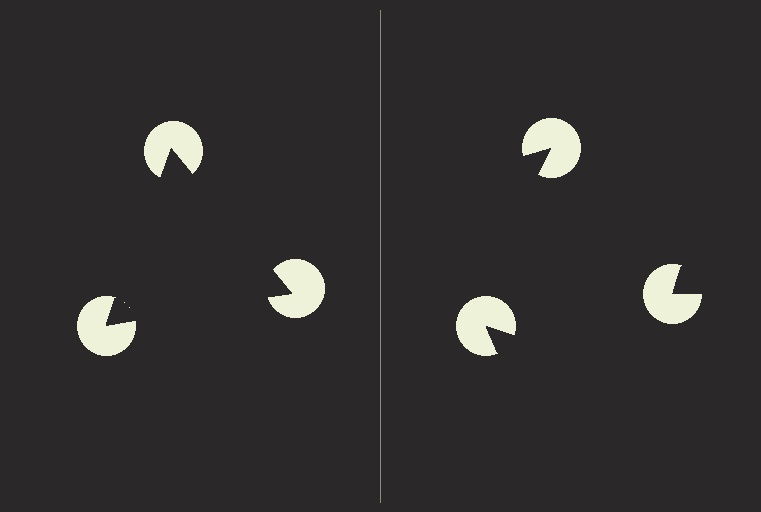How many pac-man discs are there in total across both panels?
6 — 3 on each side.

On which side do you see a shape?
An illusory triangle appears on the left side. On the right side the wedge cuts are rotated, so no coherent shape forms.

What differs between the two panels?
The pac-man discs are positioned identically on both sides; only the wedge orientations differ. On the left they align to a triangle; on the right they are misaligned.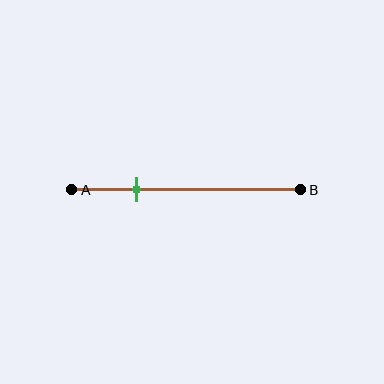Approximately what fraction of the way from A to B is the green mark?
The green mark is approximately 30% of the way from A to B.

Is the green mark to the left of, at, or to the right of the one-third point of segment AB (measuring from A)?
The green mark is to the left of the one-third point of segment AB.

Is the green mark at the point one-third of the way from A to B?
No, the mark is at about 30% from A, not at the 33% one-third point.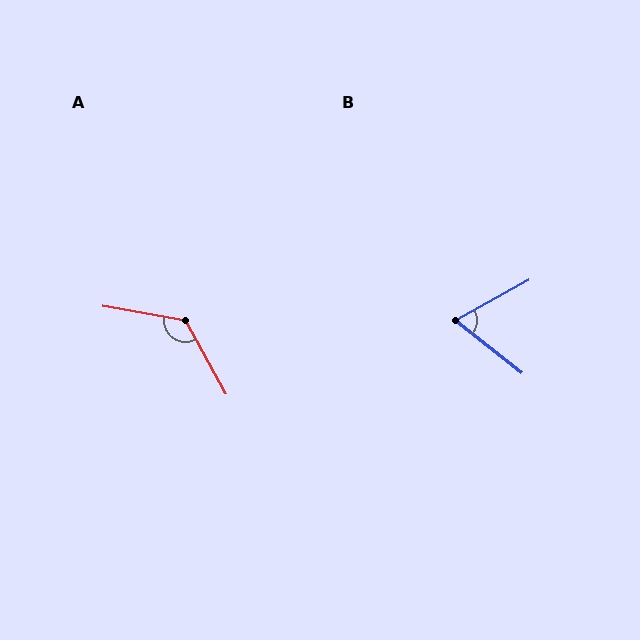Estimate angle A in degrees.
Approximately 129 degrees.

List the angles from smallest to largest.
B (67°), A (129°).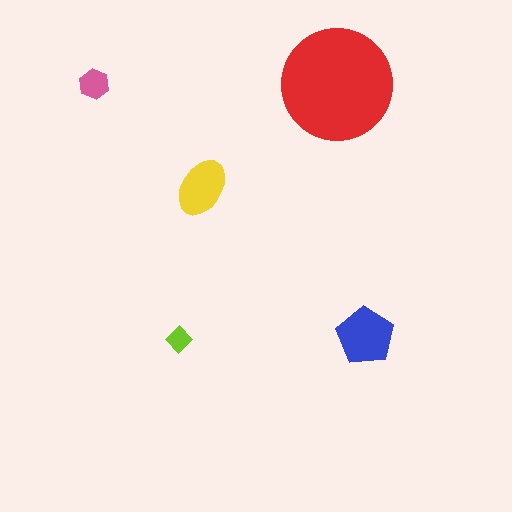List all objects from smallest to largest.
The lime diamond, the pink hexagon, the yellow ellipse, the blue pentagon, the red circle.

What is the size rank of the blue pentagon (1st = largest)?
2nd.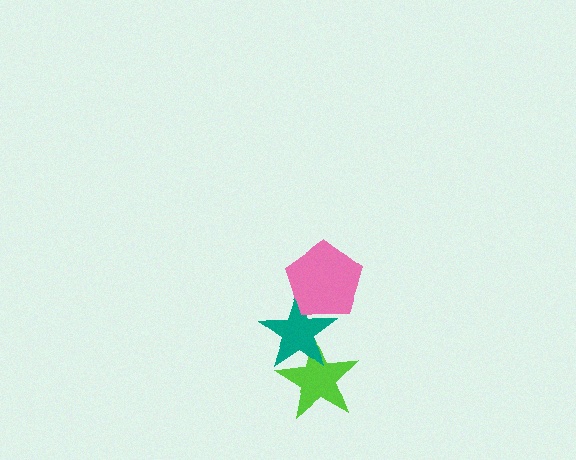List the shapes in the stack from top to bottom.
From top to bottom: the pink pentagon, the teal star, the lime star.